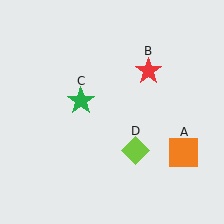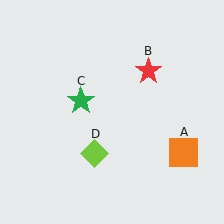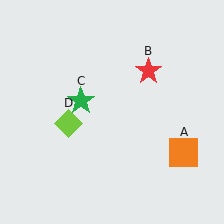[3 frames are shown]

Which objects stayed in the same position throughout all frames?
Orange square (object A) and red star (object B) and green star (object C) remained stationary.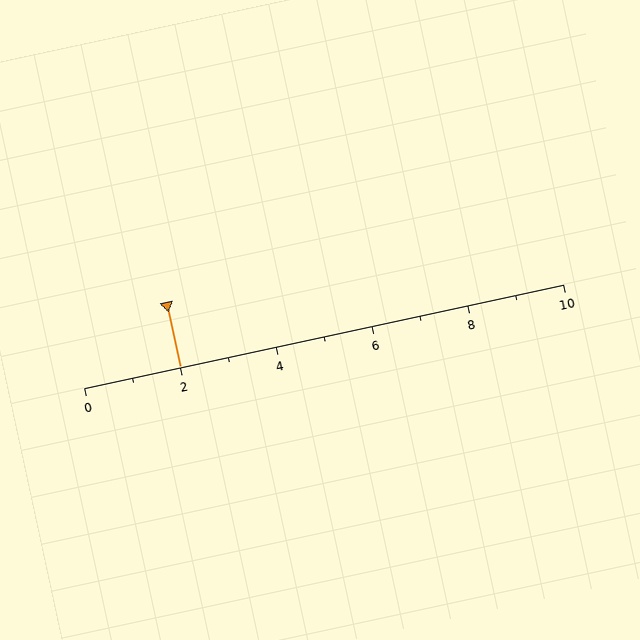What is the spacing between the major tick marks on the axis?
The major ticks are spaced 2 apart.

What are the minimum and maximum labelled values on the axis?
The axis runs from 0 to 10.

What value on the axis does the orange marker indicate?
The marker indicates approximately 2.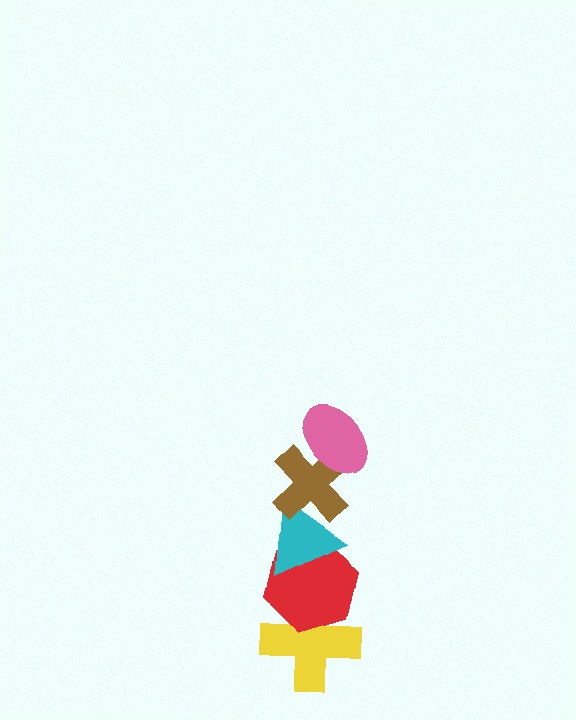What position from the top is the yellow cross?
The yellow cross is 5th from the top.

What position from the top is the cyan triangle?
The cyan triangle is 3rd from the top.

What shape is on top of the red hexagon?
The cyan triangle is on top of the red hexagon.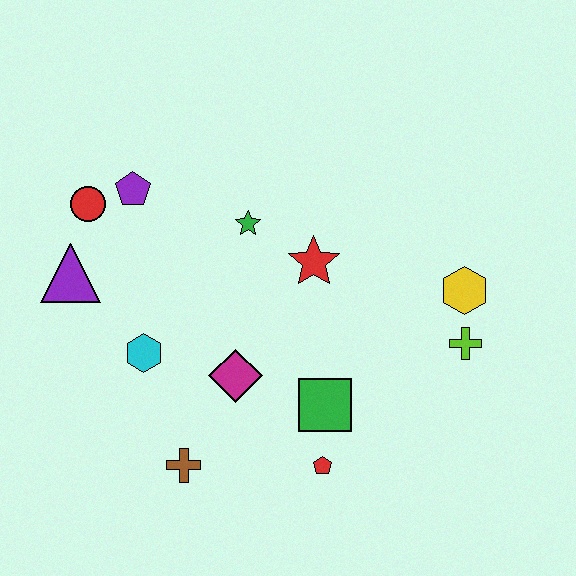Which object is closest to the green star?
The red star is closest to the green star.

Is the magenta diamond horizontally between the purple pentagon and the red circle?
No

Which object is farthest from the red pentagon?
The red circle is farthest from the red pentagon.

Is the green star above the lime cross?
Yes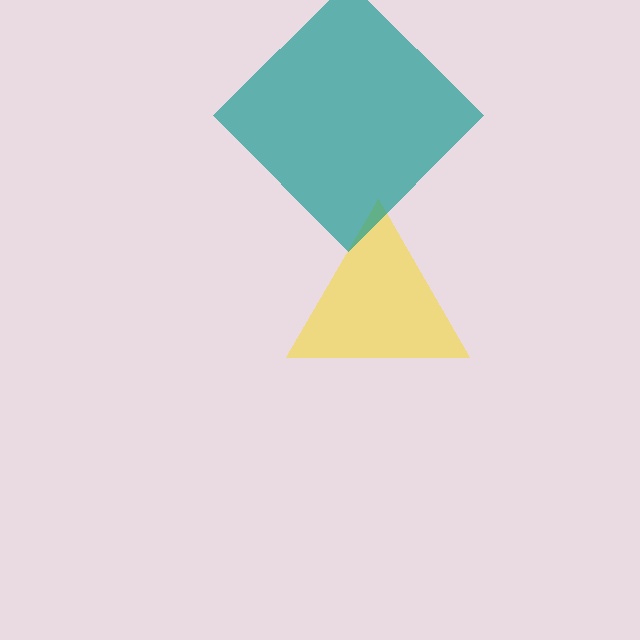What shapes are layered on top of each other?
The layered shapes are: a yellow triangle, a teal diamond.